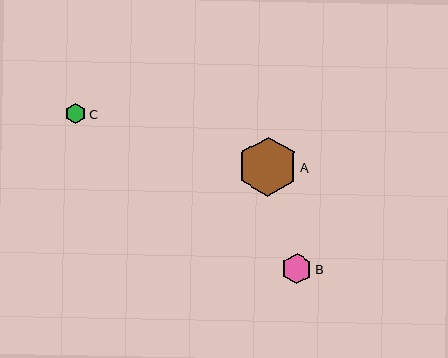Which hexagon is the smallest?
Hexagon C is the smallest with a size of approximately 21 pixels.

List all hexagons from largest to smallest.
From largest to smallest: A, B, C.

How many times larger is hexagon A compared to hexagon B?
Hexagon A is approximately 1.9 times the size of hexagon B.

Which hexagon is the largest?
Hexagon A is the largest with a size of approximately 59 pixels.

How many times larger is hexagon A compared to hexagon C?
Hexagon A is approximately 2.8 times the size of hexagon C.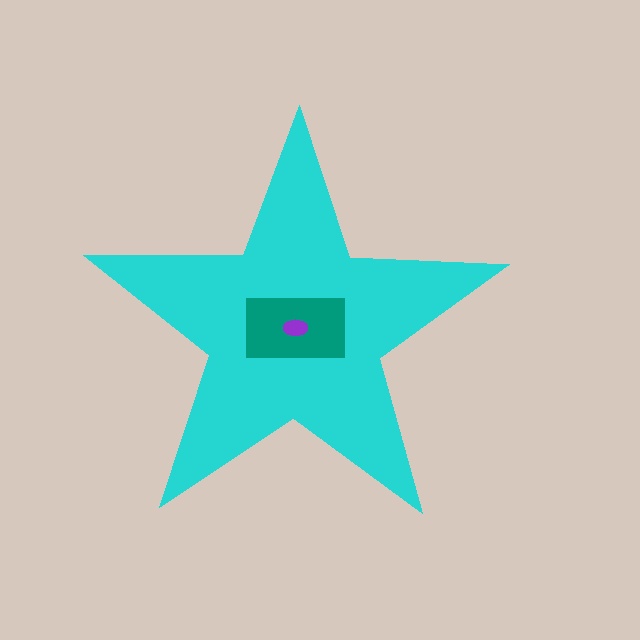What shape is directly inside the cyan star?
The teal rectangle.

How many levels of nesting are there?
3.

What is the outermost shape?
The cyan star.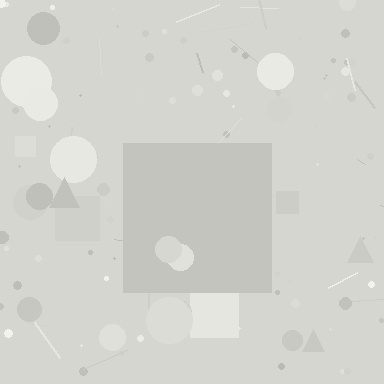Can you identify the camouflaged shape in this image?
The camouflaged shape is a square.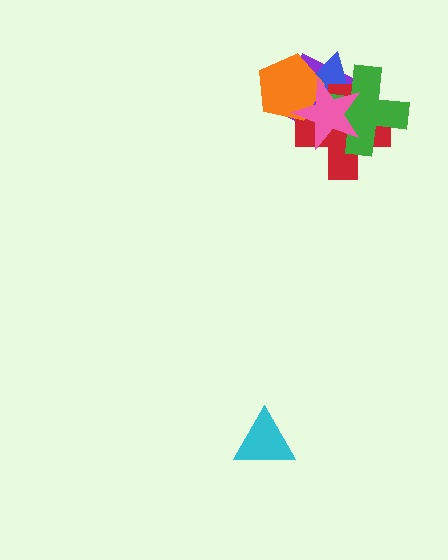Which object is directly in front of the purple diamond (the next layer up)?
The blue triangle is directly in front of the purple diamond.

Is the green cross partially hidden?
Yes, it is partially covered by another shape.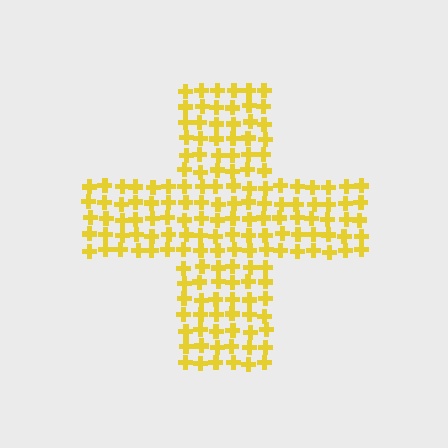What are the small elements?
The small elements are crosses.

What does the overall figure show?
The overall figure shows a cross.